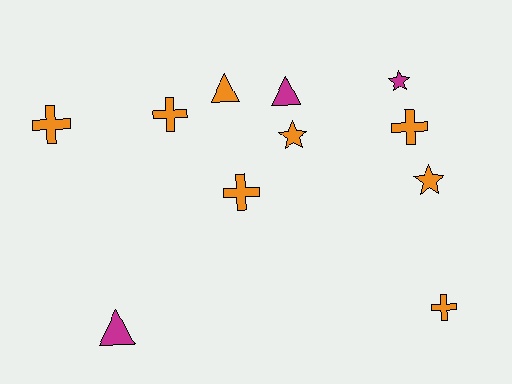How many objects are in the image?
There are 11 objects.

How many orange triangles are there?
There is 1 orange triangle.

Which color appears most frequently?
Orange, with 8 objects.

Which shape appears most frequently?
Cross, with 5 objects.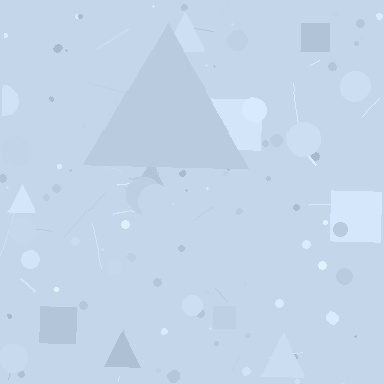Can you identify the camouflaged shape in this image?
The camouflaged shape is a triangle.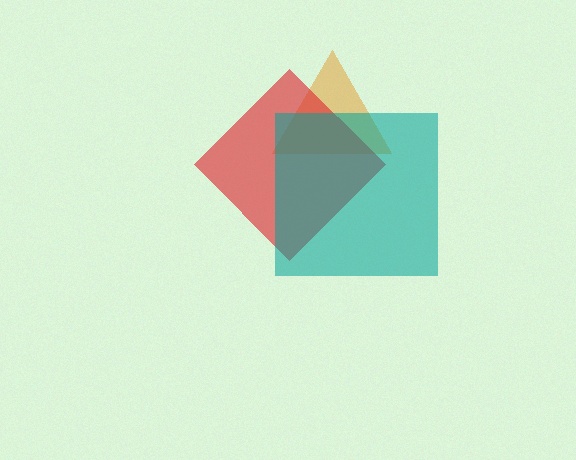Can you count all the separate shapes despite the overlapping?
Yes, there are 3 separate shapes.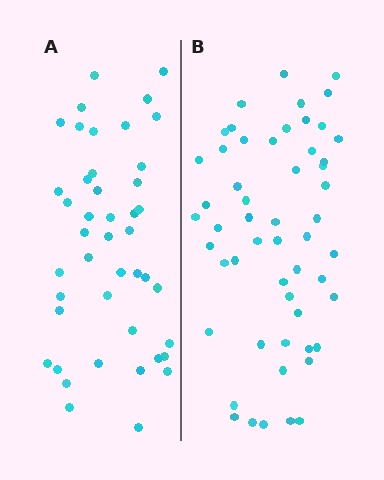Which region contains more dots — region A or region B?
Region B (the right region) has more dots.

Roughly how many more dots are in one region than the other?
Region B has roughly 10 or so more dots than region A.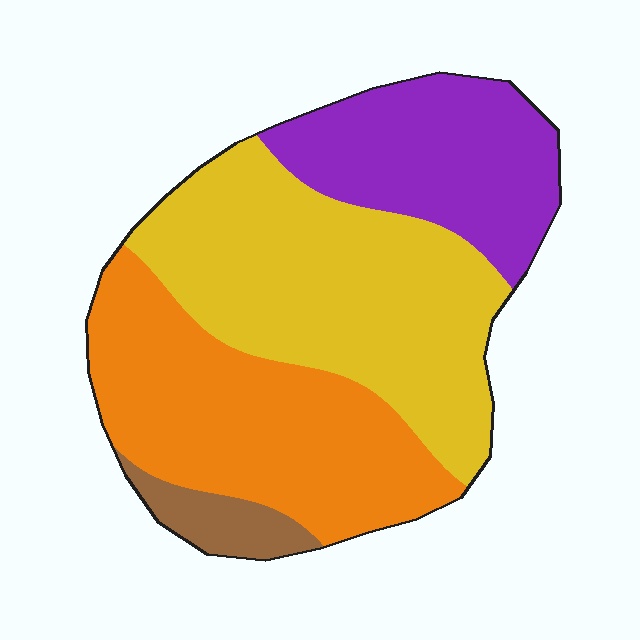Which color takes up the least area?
Brown, at roughly 5%.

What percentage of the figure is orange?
Orange covers 33% of the figure.